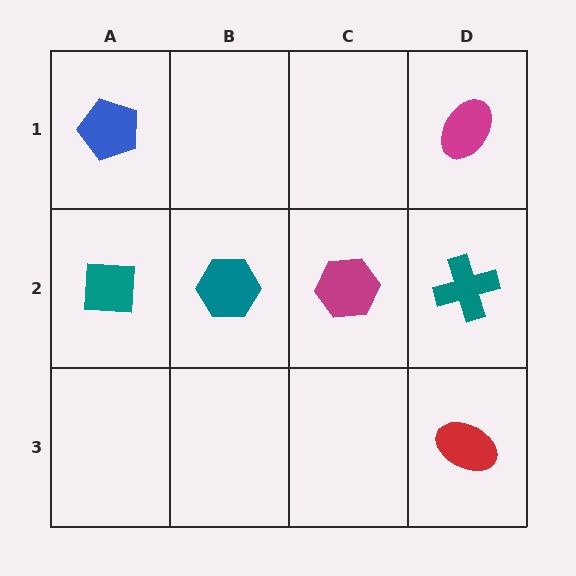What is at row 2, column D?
A teal cross.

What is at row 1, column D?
A magenta ellipse.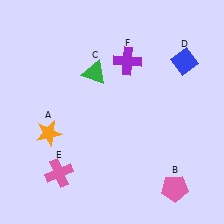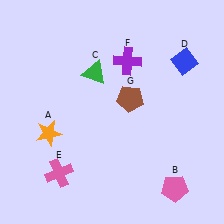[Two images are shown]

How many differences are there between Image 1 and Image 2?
There is 1 difference between the two images.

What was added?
A brown pentagon (G) was added in Image 2.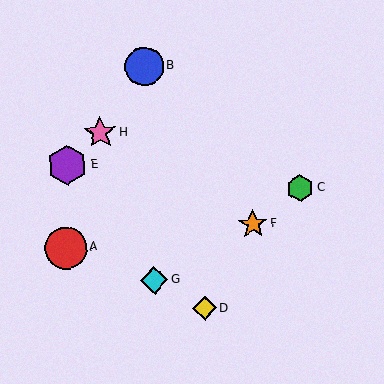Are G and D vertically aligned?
No, G is at x≈154 and D is at x≈204.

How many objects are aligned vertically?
2 objects (B, G) are aligned vertically.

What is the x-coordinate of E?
Object E is at x≈68.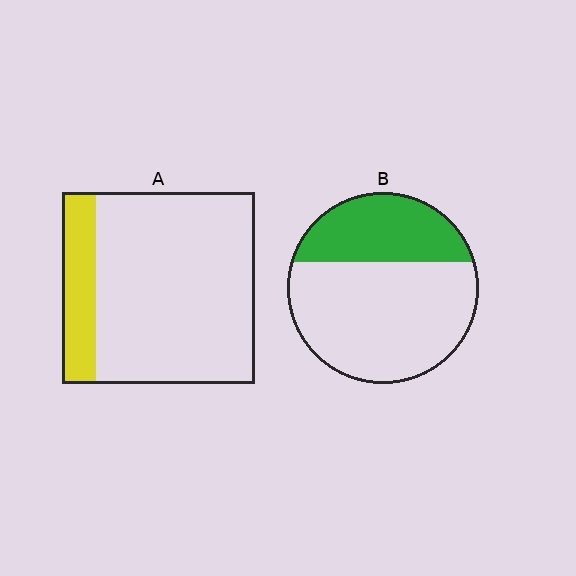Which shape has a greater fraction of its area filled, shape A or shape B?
Shape B.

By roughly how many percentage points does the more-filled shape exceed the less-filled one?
By roughly 15 percentage points (B over A).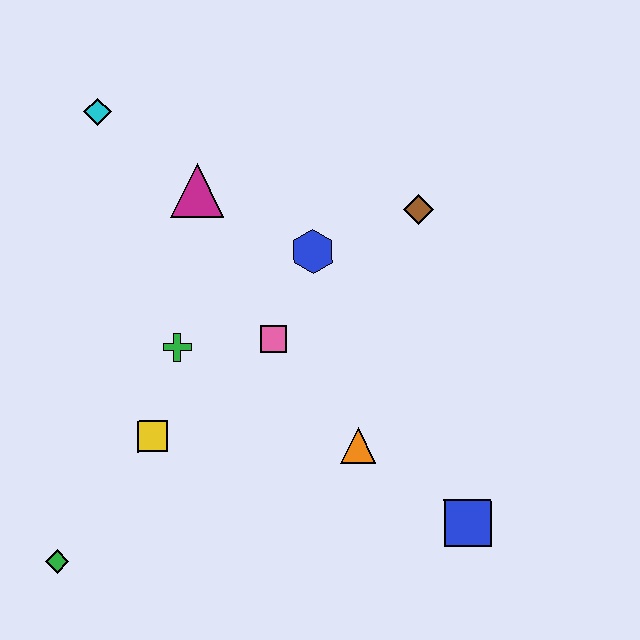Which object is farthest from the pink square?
The green diamond is farthest from the pink square.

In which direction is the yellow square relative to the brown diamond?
The yellow square is to the left of the brown diamond.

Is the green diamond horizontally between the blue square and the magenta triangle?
No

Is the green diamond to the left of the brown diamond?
Yes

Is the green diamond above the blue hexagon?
No